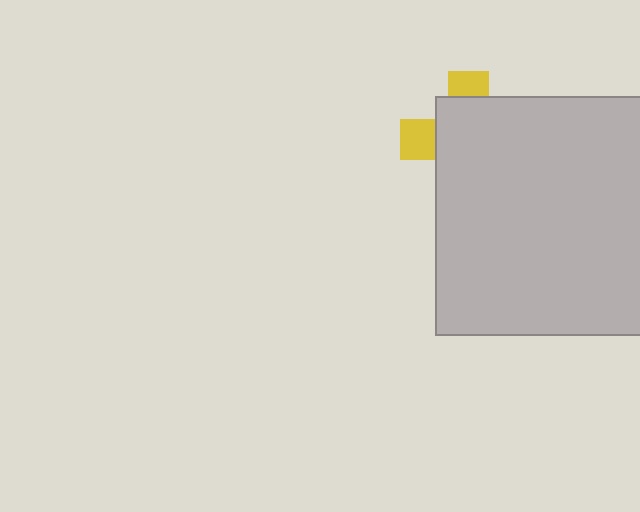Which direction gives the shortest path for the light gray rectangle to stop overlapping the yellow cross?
Moving toward the lower-right gives the shortest separation.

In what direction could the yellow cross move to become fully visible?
The yellow cross could move toward the upper-left. That would shift it out from behind the light gray rectangle entirely.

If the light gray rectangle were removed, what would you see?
You would see the complete yellow cross.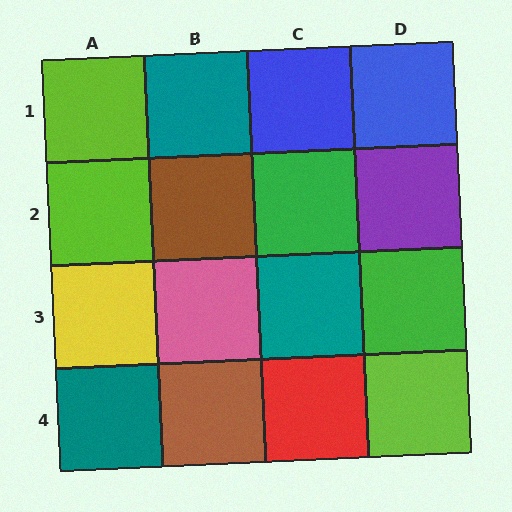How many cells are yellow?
1 cell is yellow.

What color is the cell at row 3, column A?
Yellow.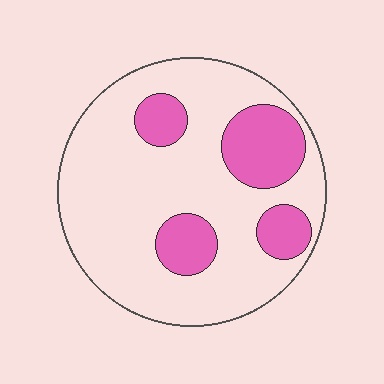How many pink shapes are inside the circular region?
4.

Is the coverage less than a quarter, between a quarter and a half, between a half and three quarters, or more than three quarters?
Less than a quarter.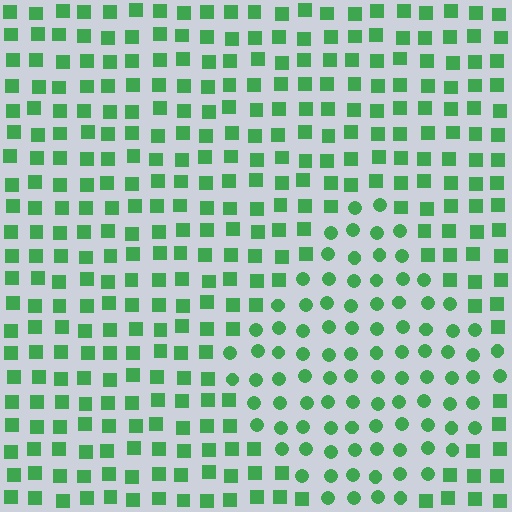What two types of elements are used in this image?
The image uses circles inside the diamond region and squares outside it.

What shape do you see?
I see a diamond.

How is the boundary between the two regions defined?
The boundary is defined by a change in element shape: circles inside vs. squares outside. All elements share the same color and spacing.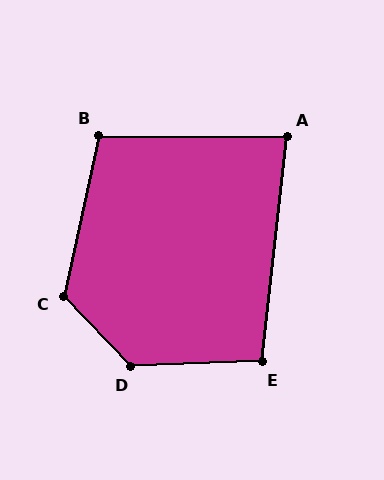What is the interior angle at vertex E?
Approximately 98 degrees (obtuse).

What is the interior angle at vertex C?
Approximately 124 degrees (obtuse).